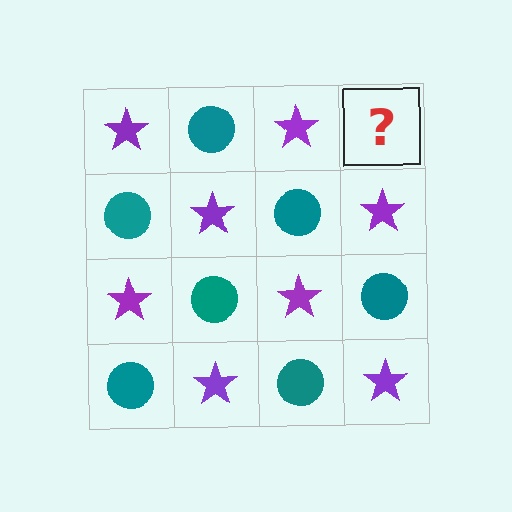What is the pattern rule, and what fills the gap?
The rule is that it alternates purple star and teal circle in a checkerboard pattern. The gap should be filled with a teal circle.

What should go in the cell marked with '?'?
The missing cell should contain a teal circle.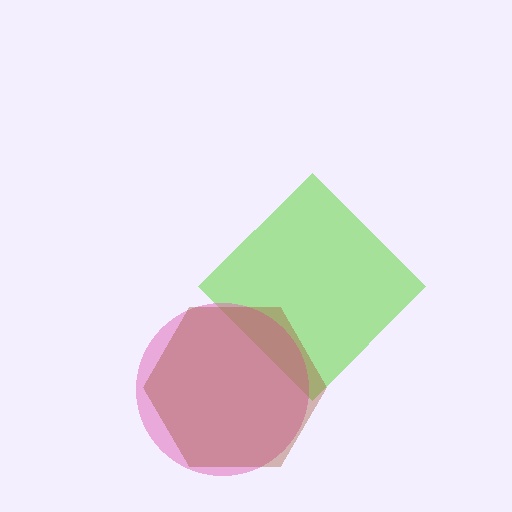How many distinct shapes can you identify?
There are 3 distinct shapes: a lime diamond, a pink circle, a brown hexagon.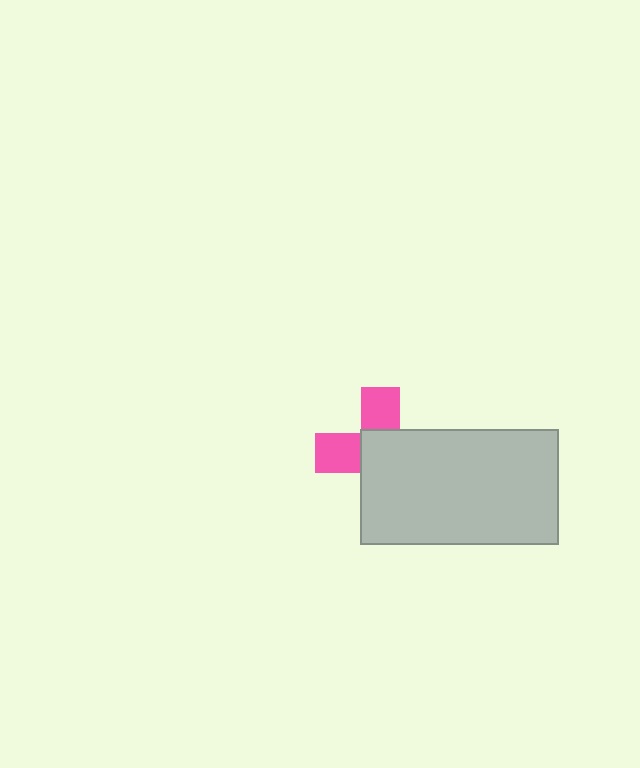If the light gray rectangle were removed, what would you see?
You would see the complete pink cross.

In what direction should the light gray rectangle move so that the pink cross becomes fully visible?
The light gray rectangle should move toward the lower-right. That is the shortest direction to clear the overlap and leave the pink cross fully visible.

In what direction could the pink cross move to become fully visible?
The pink cross could move toward the upper-left. That would shift it out from behind the light gray rectangle entirely.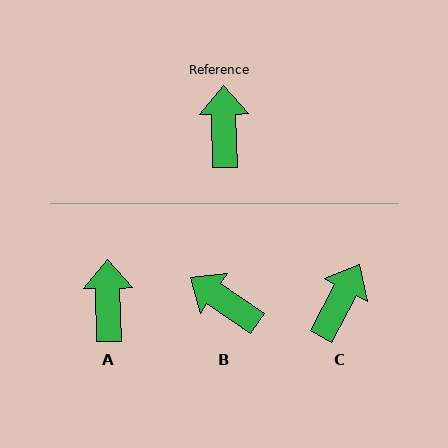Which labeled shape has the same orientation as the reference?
A.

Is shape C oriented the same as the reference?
No, it is off by about 29 degrees.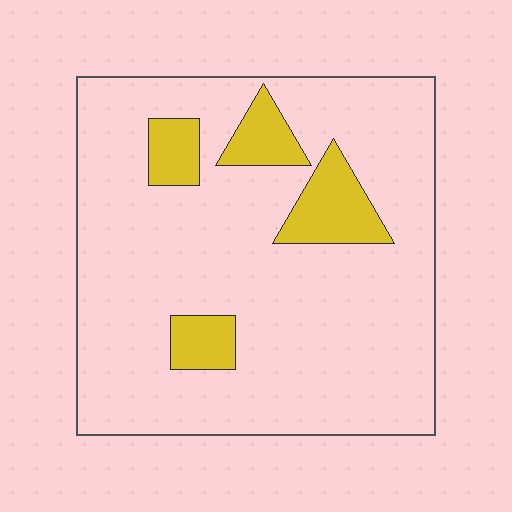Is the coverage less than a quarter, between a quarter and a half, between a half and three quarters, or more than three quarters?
Less than a quarter.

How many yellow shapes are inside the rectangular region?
4.